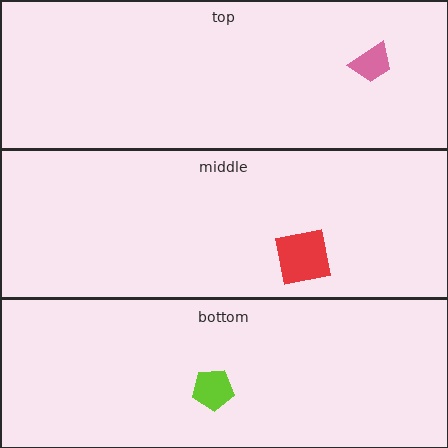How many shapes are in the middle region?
1.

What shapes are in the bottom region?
The lime pentagon.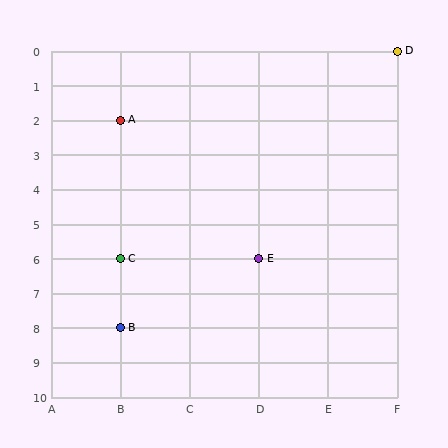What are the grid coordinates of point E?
Point E is at grid coordinates (D, 6).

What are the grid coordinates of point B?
Point B is at grid coordinates (B, 8).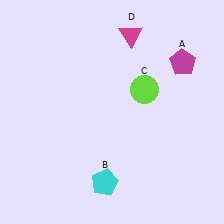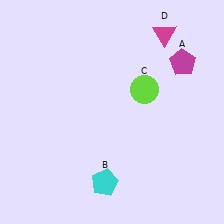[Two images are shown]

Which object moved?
The magenta triangle (D) moved right.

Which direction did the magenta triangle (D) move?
The magenta triangle (D) moved right.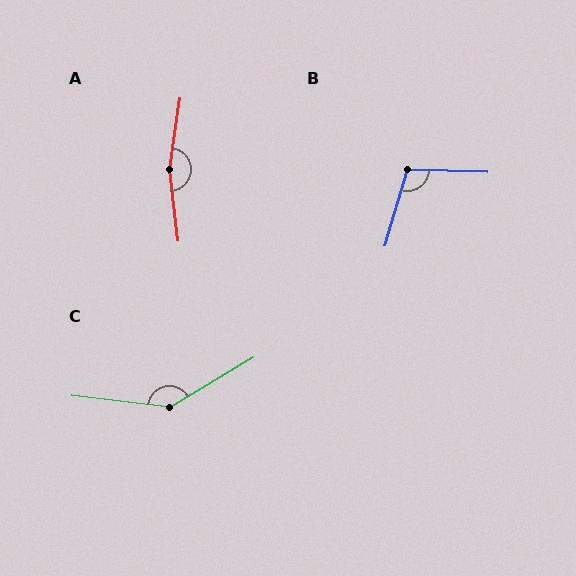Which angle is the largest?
A, at approximately 165 degrees.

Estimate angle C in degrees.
Approximately 142 degrees.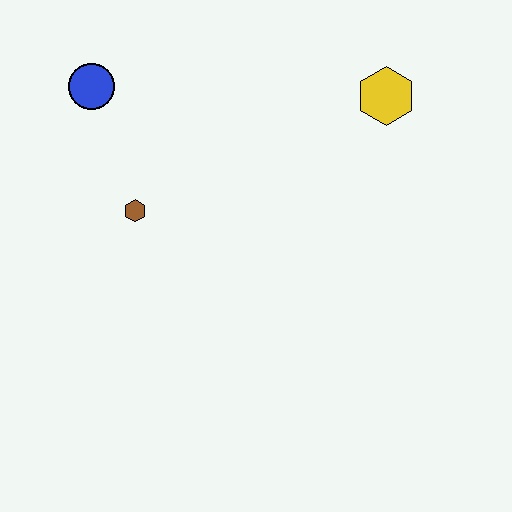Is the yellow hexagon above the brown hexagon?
Yes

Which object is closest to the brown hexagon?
The blue circle is closest to the brown hexagon.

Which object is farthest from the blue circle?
The yellow hexagon is farthest from the blue circle.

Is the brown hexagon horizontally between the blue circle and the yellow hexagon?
Yes